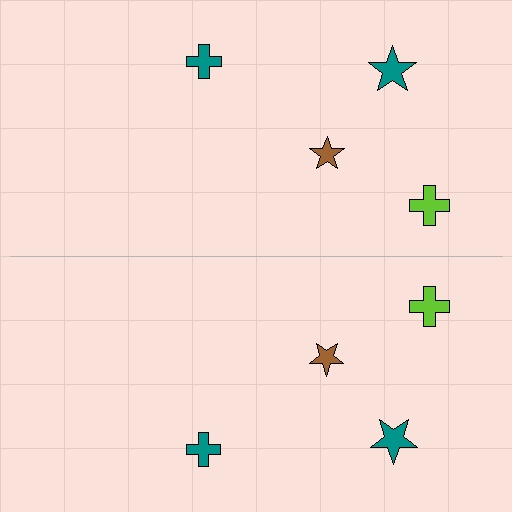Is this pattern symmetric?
Yes, this pattern has bilateral (reflection) symmetry.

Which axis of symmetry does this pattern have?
The pattern has a horizontal axis of symmetry running through the center of the image.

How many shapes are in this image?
There are 8 shapes in this image.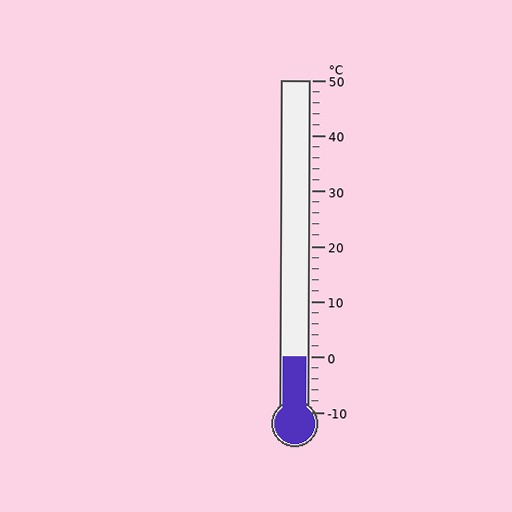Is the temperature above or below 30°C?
The temperature is below 30°C.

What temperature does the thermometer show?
The thermometer shows approximately 0°C.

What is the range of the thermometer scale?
The thermometer scale ranges from -10°C to 50°C.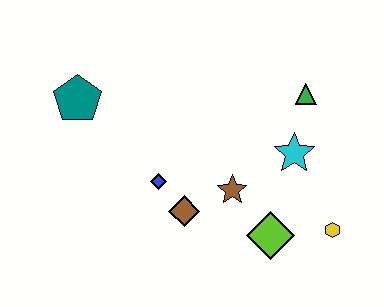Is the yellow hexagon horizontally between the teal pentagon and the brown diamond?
No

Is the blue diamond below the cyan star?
Yes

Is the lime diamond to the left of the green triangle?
Yes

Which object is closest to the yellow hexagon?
The lime diamond is closest to the yellow hexagon.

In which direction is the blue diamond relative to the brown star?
The blue diamond is to the left of the brown star.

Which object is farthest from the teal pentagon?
The yellow hexagon is farthest from the teal pentagon.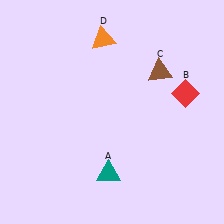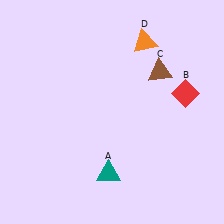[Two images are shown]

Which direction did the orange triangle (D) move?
The orange triangle (D) moved right.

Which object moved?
The orange triangle (D) moved right.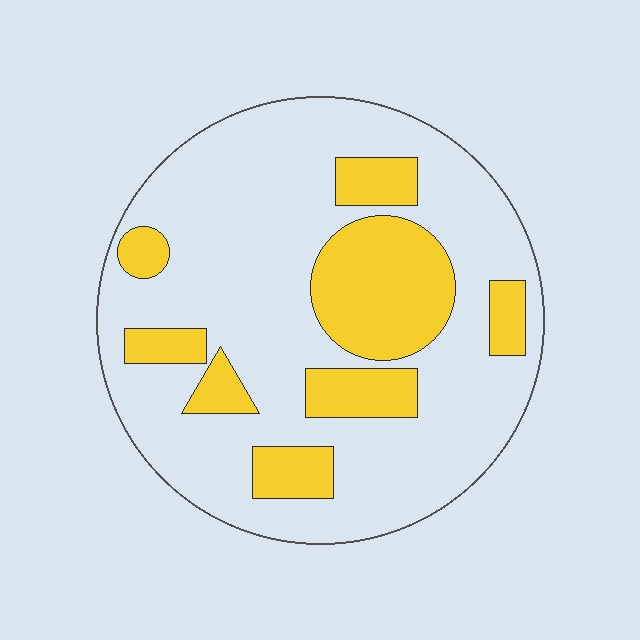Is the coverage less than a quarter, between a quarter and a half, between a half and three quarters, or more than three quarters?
Between a quarter and a half.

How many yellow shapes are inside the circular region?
8.